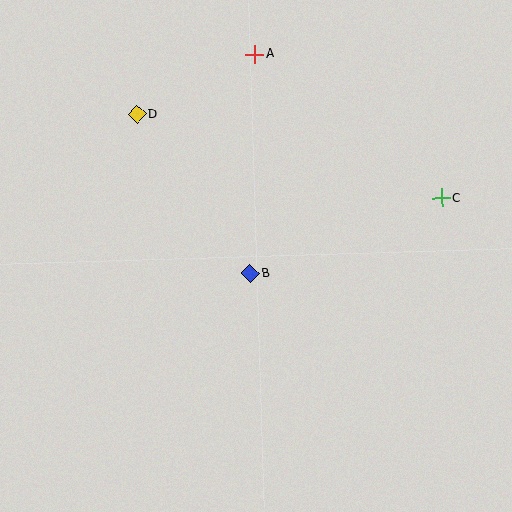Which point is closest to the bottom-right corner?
Point C is closest to the bottom-right corner.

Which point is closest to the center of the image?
Point B at (250, 273) is closest to the center.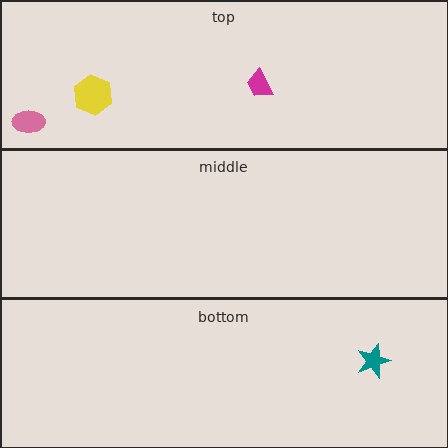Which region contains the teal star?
The bottom region.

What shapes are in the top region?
The pink ellipse, the magenta trapezoid, the yellow hexagon.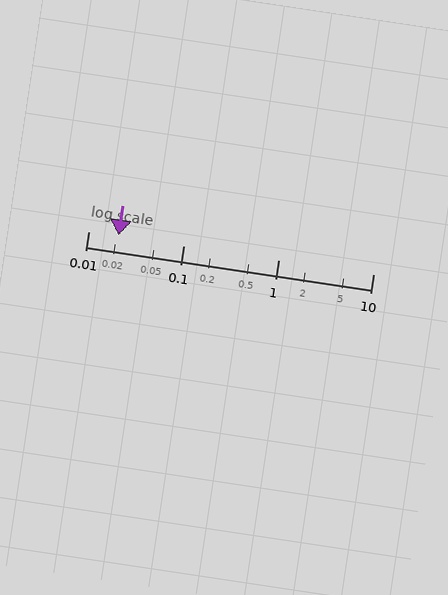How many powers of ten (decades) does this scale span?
The scale spans 3 decades, from 0.01 to 10.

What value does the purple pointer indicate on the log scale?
The pointer indicates approximately 0.021.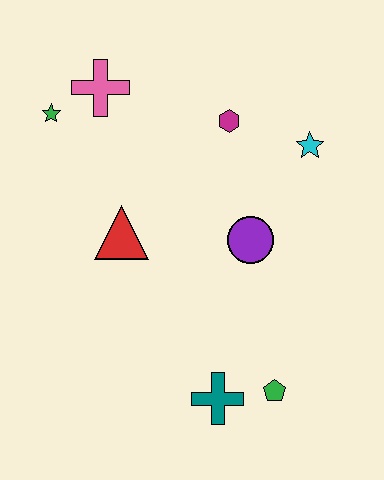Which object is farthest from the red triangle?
The green pentagon is farthest from the red triangle.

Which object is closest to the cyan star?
The magenta hexagon is closest to the cyan star.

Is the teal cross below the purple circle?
Yes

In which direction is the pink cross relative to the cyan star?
The pink cross is to the left of the cyan star.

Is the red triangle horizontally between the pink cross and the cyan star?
Yes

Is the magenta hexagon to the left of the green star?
No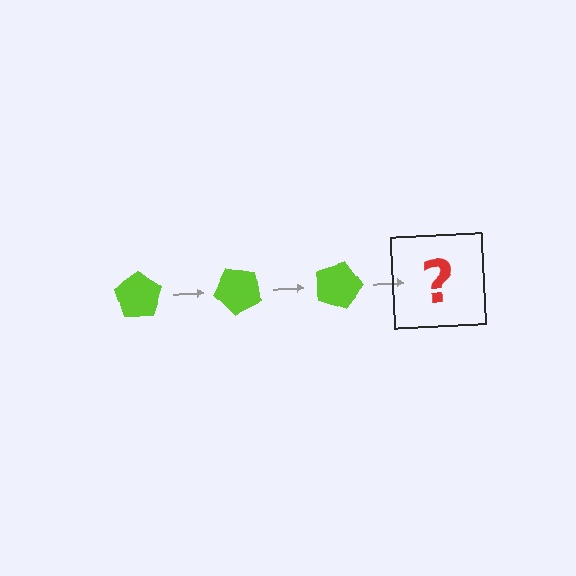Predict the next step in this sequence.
The next step is a lime pentagon rotated 135 degrees.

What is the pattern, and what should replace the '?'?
The pattern is that the pentagon rotates 45 degrees each step. The '?' should be a lime pentagon rotated 135 degrees.